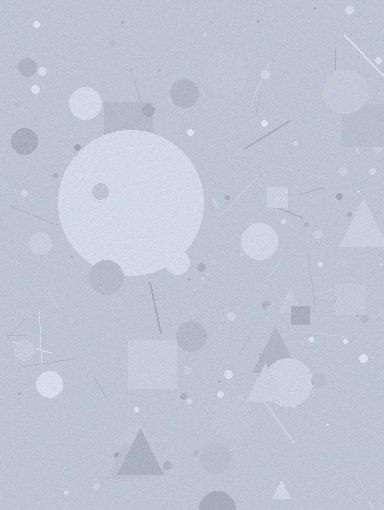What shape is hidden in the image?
A circle is hidden in the image.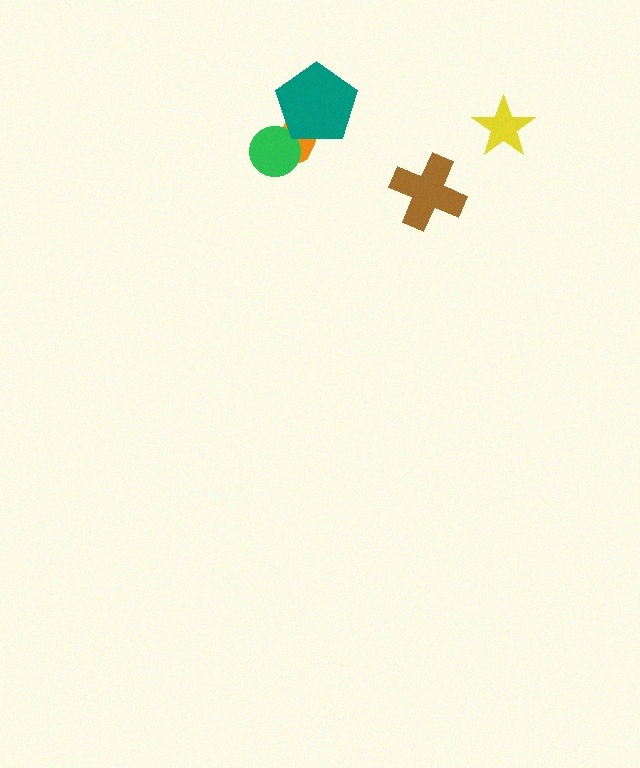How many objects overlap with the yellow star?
0 objects overlap with the yellow star.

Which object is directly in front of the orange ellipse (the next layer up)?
The green circle is directly in front of the orange ellipse.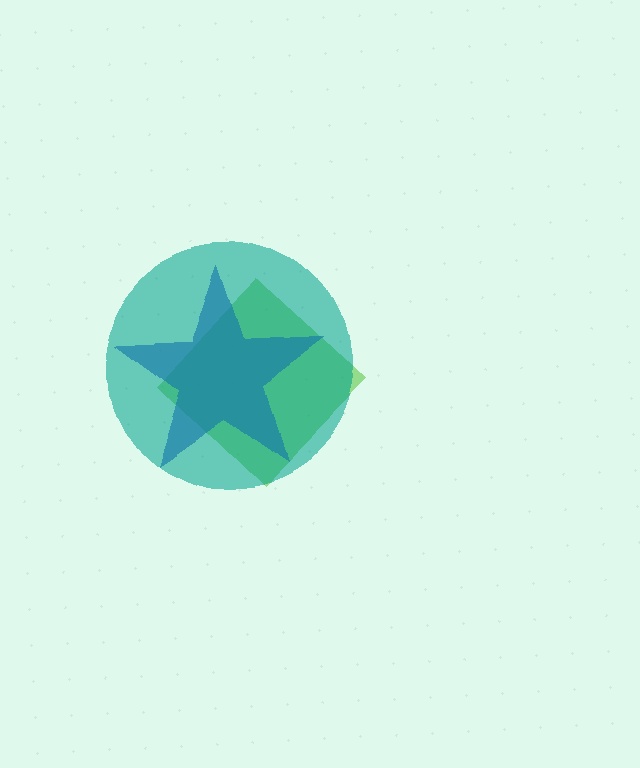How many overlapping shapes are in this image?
There are 3 overlapping shapes in the image.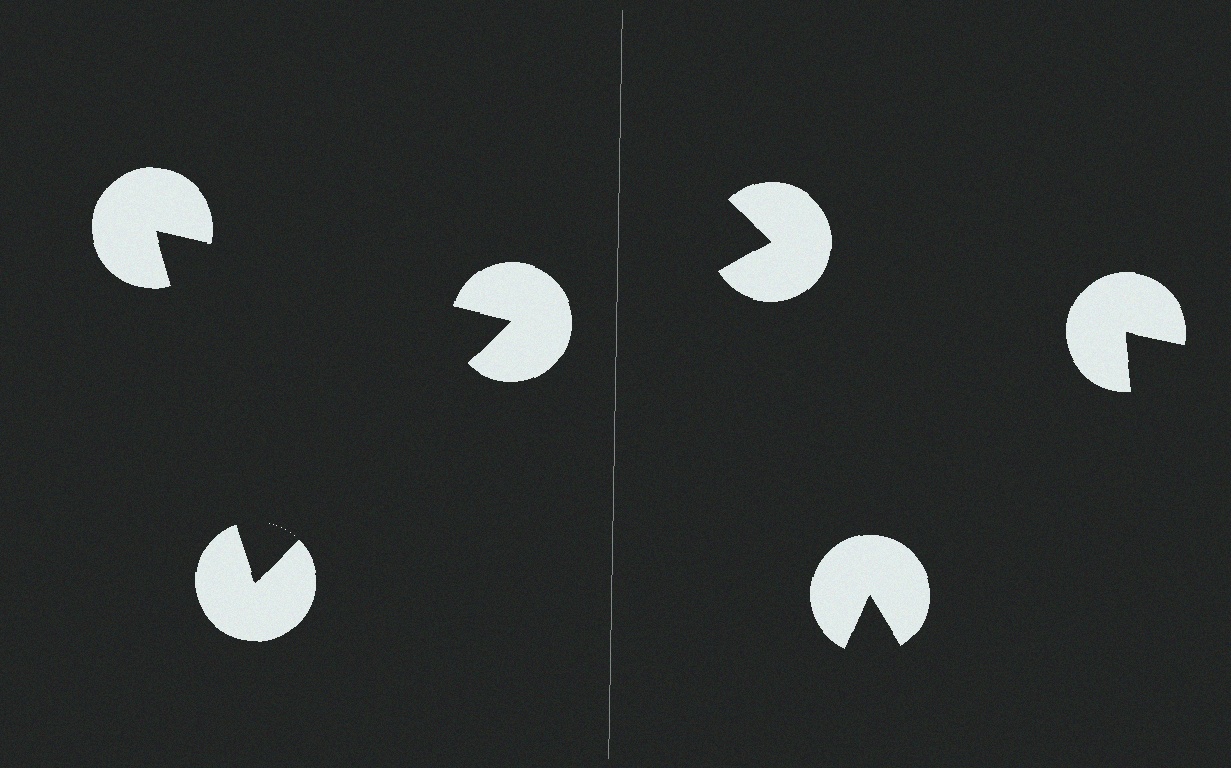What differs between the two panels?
The pac-man discs are positioned identically on both sides; only the wedge orientations differ. On the left they align to a triangle; on the right they are misaligned.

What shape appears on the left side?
An illusory triangle.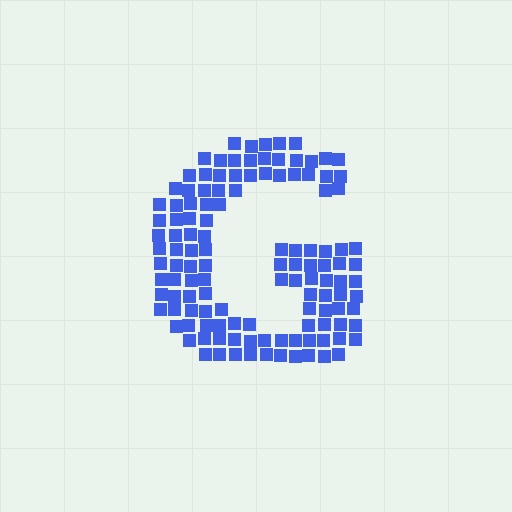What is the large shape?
The large shape is the letter G.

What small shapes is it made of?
It is made of small squares.